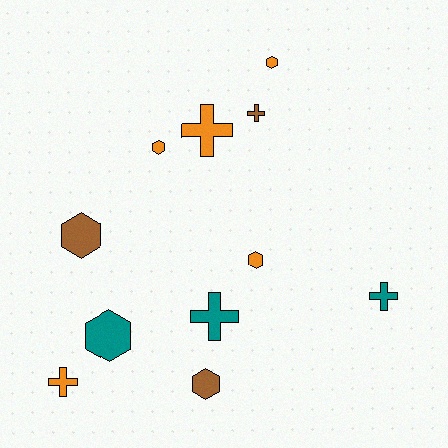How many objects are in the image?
There are 11 objects.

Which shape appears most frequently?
Hexagon, with 6 objects.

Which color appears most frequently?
Orange, with 5 objects.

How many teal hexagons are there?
There is 1 teal hexagon.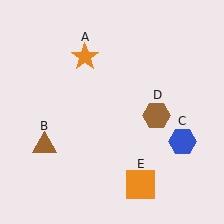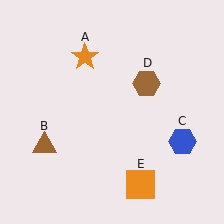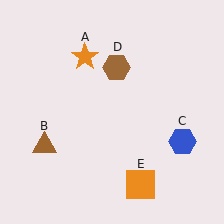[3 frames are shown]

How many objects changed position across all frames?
1 object changed position: brown hexagon (object D).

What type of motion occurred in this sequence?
The brown hexagon (object D) rotated counterclockwise around the center of the scene.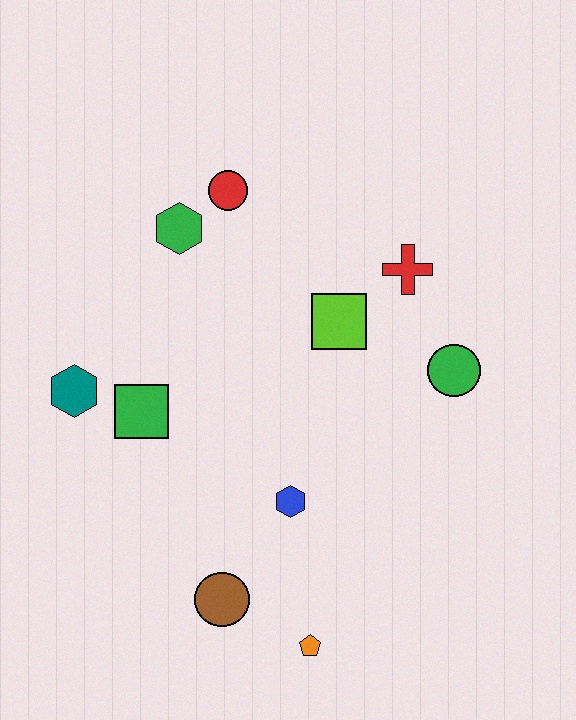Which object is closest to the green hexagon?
The red circle is closest to the green hexagon.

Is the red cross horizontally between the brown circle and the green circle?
Yes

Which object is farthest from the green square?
The green circle is farthest from the green square.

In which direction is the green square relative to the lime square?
The green square is to the left of the lime square.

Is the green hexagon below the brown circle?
No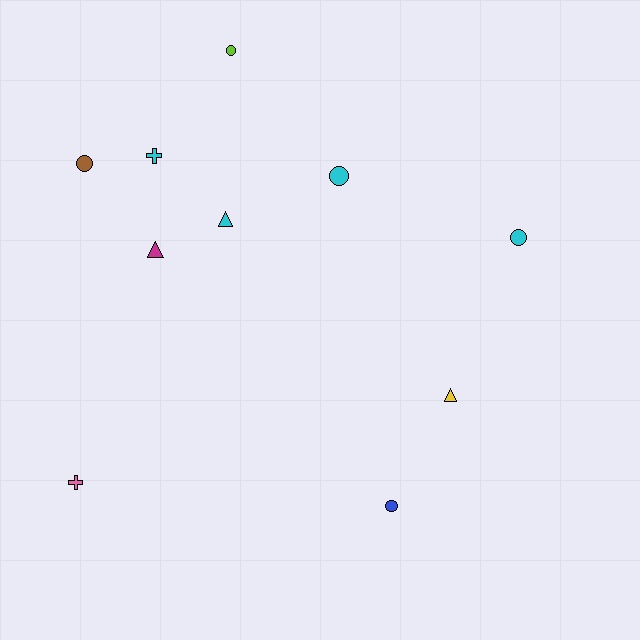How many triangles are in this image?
There are 3 triangles.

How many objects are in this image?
There are 10 objects.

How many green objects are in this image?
There are no green objects.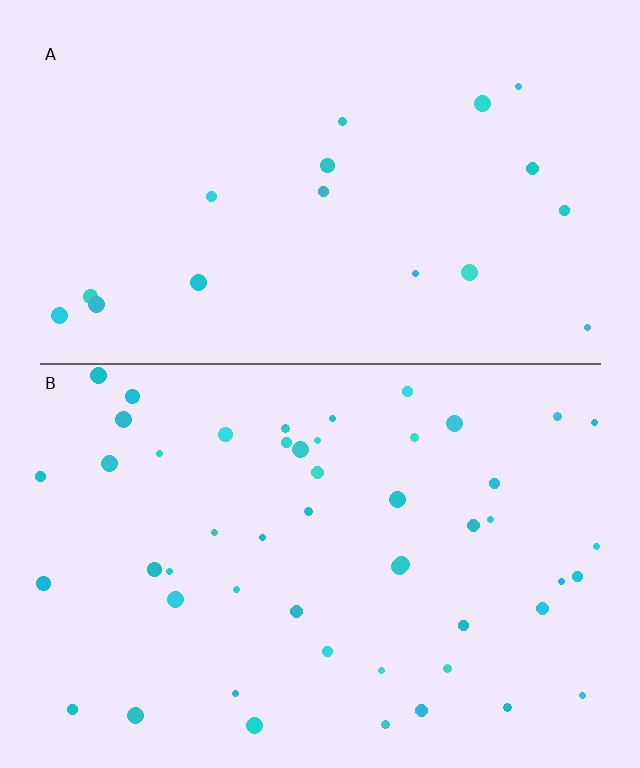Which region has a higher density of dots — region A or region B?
B (the bottom).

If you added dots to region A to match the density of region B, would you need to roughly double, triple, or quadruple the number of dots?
Approximately triple.